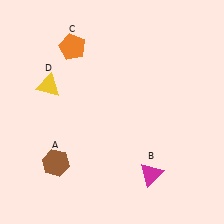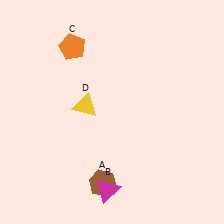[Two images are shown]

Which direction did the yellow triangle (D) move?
The yellow triangle (D) moved right.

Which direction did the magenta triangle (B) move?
The magenta triangle (B) moved left.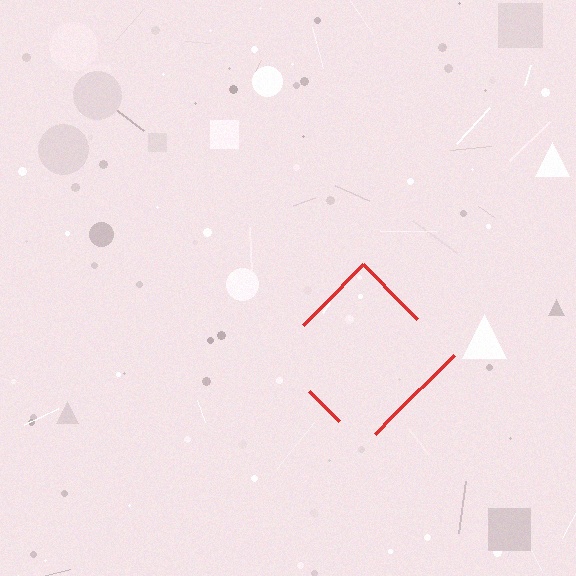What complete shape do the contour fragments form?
The contour fragments form a diamond.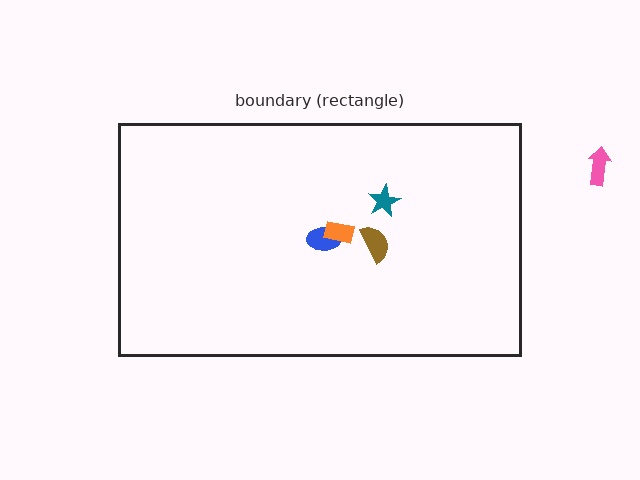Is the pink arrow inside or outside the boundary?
Outside.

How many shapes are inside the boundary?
4 inside, 1 outside.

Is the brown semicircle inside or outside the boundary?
Inside.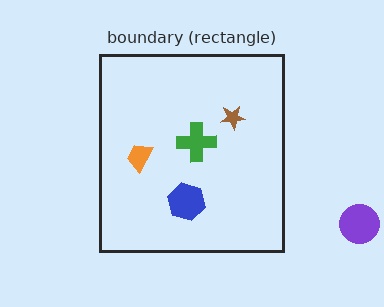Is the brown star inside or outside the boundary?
Inside.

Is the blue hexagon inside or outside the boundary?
Inside.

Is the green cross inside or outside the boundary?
Inside.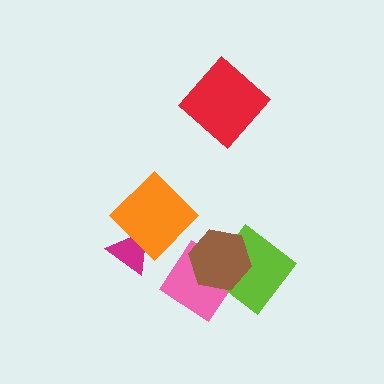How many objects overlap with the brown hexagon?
2 objects overlap with the brown hexagon.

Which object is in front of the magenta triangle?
The orange diamond is in front of the magenta triangle.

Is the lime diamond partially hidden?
Yes, it is partially covered by another shape.